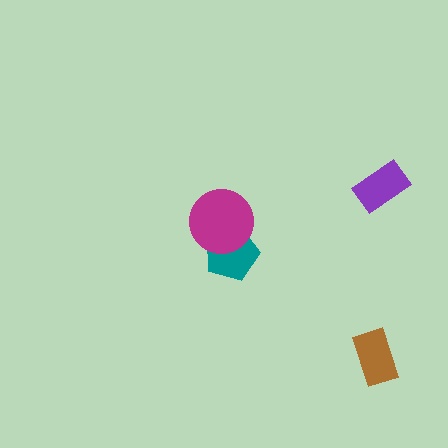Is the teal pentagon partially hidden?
Yes, it is partially covered by another shape.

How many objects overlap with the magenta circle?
1 object overlaps with the magenta circle.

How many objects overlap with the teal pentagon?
1 object overlaps with the teal pentagon.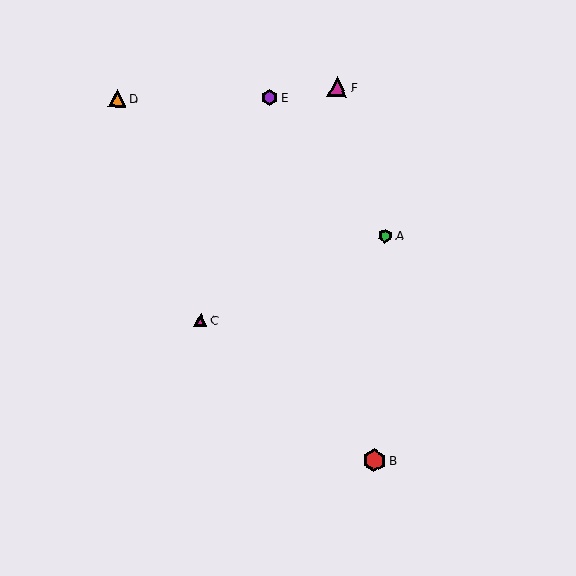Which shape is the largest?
The red hexagon (labeled B) is the largest.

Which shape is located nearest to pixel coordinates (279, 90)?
The purple hexagon (labeled E) at (270, 97) is nearest to that location.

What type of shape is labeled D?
Shape D is an orange triangle.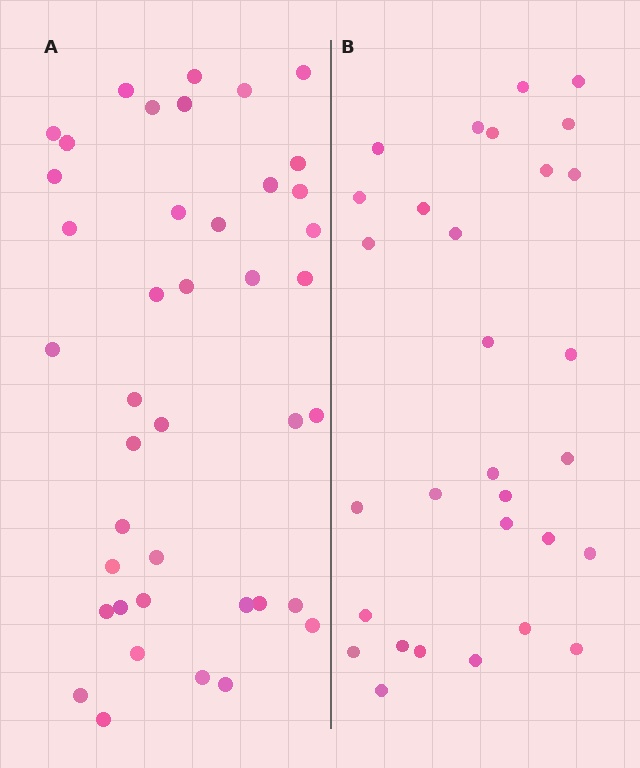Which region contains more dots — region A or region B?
Region A (the left region) has more dots.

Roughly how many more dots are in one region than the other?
Region A has roughly 12 or so more dots than region B.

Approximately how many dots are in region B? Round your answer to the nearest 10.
About 30 dots.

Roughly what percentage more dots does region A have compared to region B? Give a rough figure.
About 35% more.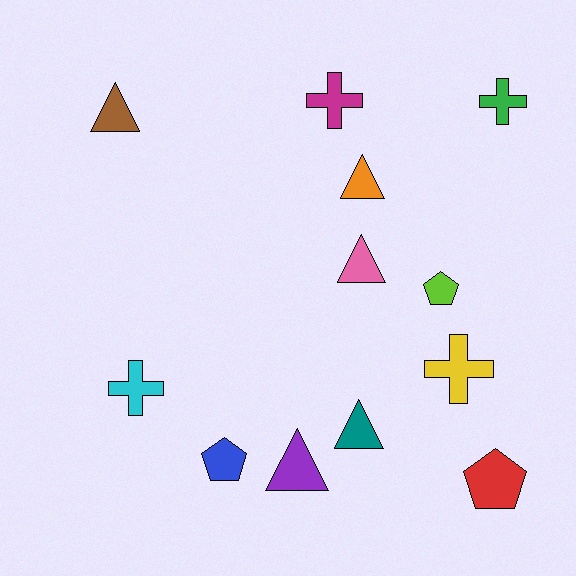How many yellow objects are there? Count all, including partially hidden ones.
There is 1 yellow object.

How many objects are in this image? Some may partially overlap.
There are 12 objects.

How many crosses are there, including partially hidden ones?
There are 4 crosses.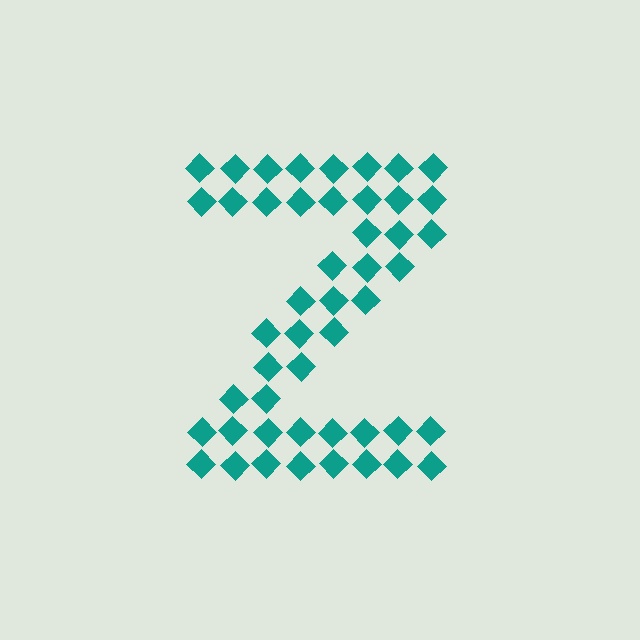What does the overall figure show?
The overall figure shows the letter Z.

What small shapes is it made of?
It is made of small diamonds.